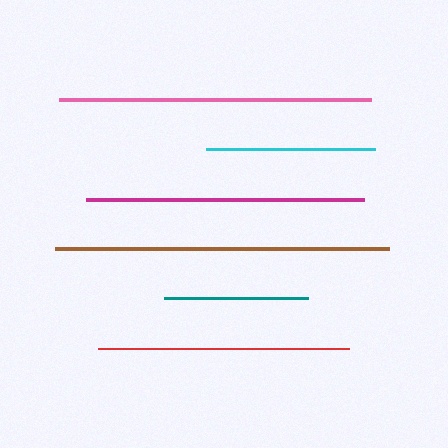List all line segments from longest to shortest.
From longest to shortest: brown, pink, magenta, red, cyan, teal.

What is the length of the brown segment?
The brown segment is approximately 335 pixels long.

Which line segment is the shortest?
The teal line is the shortest at approximately 144 pixels.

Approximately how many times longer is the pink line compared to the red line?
The pink line is approximately 1.2 times the length of the red line.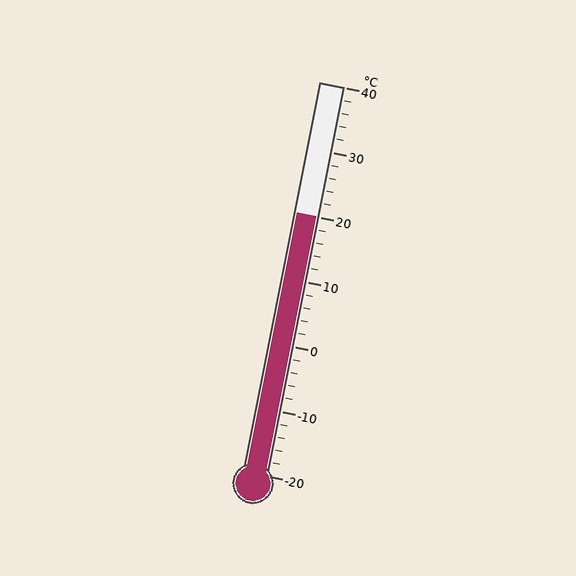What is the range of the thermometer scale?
The thermometer scale ranges from -20°C to 40°C.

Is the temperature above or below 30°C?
The temperature is below 30°C.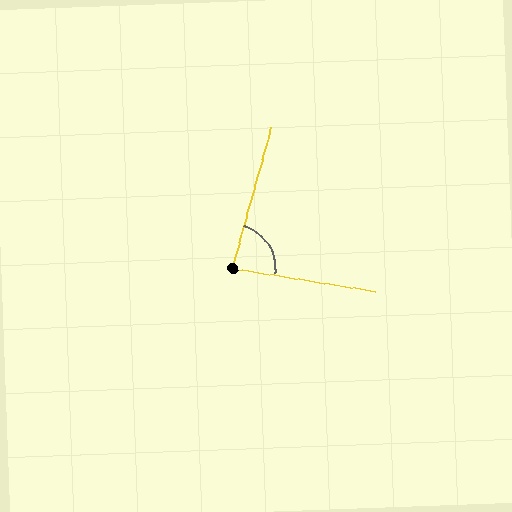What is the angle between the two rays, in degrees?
Approximately 83 degrees.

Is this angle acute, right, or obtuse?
It is acute.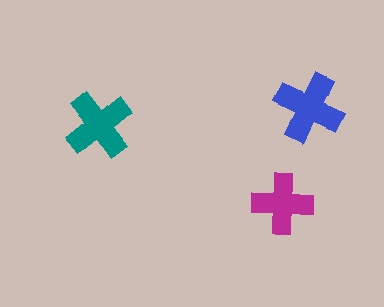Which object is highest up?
The blue cross is topmost.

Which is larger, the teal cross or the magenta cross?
The teal one.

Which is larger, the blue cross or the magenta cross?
The blue one.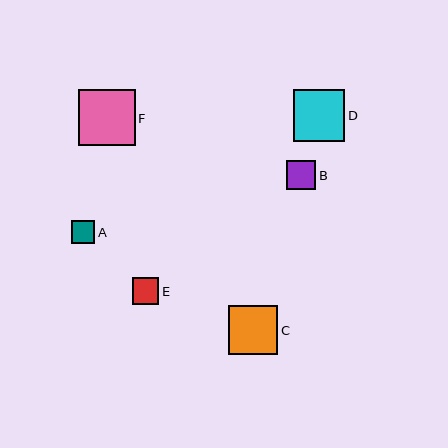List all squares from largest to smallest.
From largest to smallest: F, D, C, B, E, A.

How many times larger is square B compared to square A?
Square B is approximately 1.3 times the size of square A.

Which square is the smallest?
Square A is the smallest with a size of approximately 23 pixels.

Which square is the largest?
Square F is the largest with a size of approximately 56 pixels.